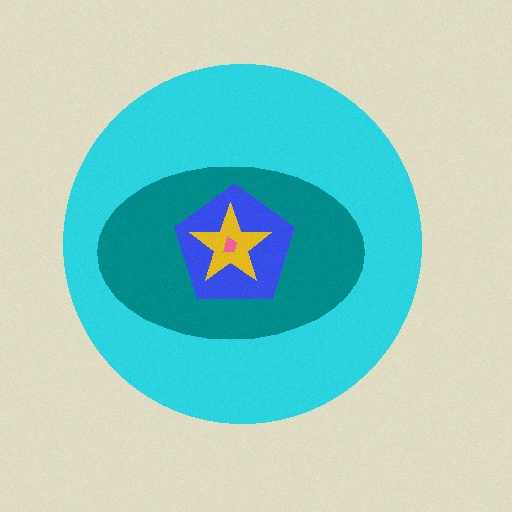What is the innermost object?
The pink trapezoid.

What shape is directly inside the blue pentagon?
The yellow star.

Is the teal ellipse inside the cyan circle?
Yes.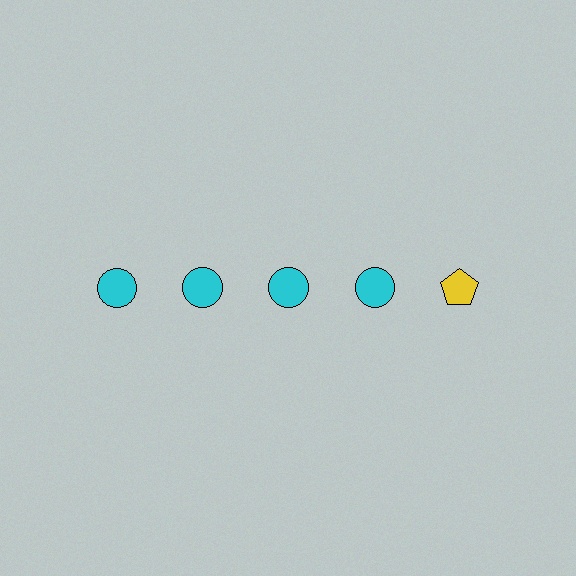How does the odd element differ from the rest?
It differs in both color (yellow instead of cyan) and shape (pentagon instead of circle).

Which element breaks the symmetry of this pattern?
The yellow pentagon in the top row, rightmost column breaks the symmetry. All other shapes are cyan circles.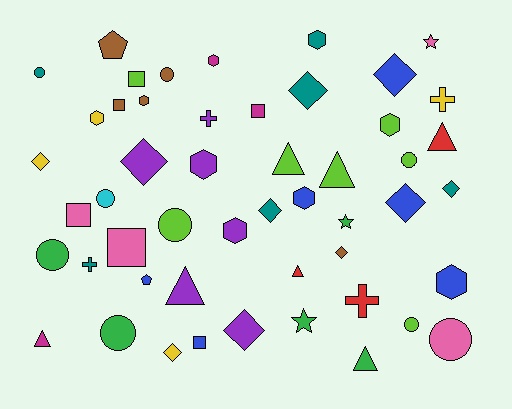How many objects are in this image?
There are 50 objects.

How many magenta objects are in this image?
There are 3 magenta objects.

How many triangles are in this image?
There are 7 triangles.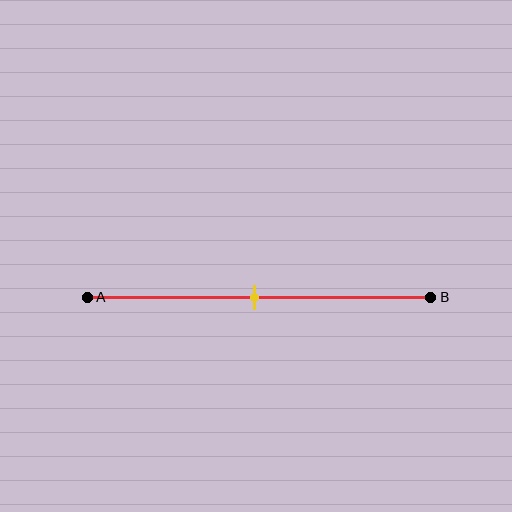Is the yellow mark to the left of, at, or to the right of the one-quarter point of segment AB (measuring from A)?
The yellow mark is to the right of the one-quarter point of segment AB.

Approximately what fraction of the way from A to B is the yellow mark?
The yellow mark is approximately 50% of the way from A to B.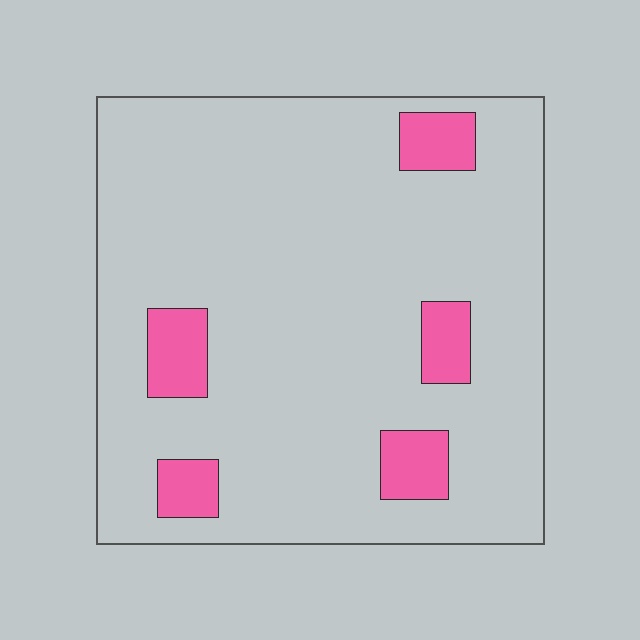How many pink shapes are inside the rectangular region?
5.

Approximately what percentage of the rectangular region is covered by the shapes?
Approximately 10%.